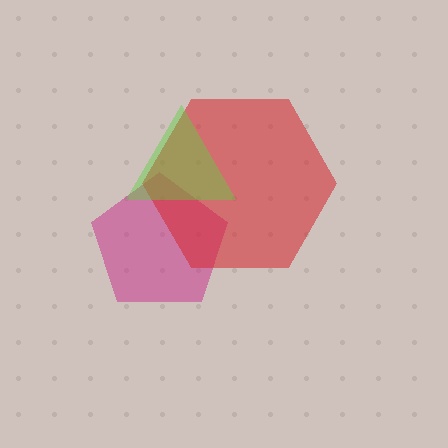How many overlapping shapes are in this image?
There are 3 overlapping shapes in the image.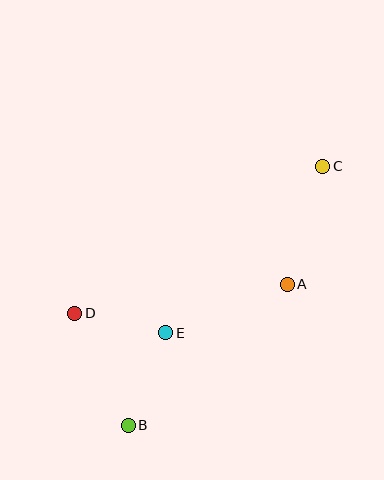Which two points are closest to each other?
Points D and E are closest to each other.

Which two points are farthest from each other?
Points B and C are farthest from each other.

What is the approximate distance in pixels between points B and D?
The distance between B and D is approximately 124 pixels.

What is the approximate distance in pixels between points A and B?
The distance between A and B is approximately 213 pixels.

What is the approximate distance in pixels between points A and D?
The distance between A and D is approximately 215 pixels.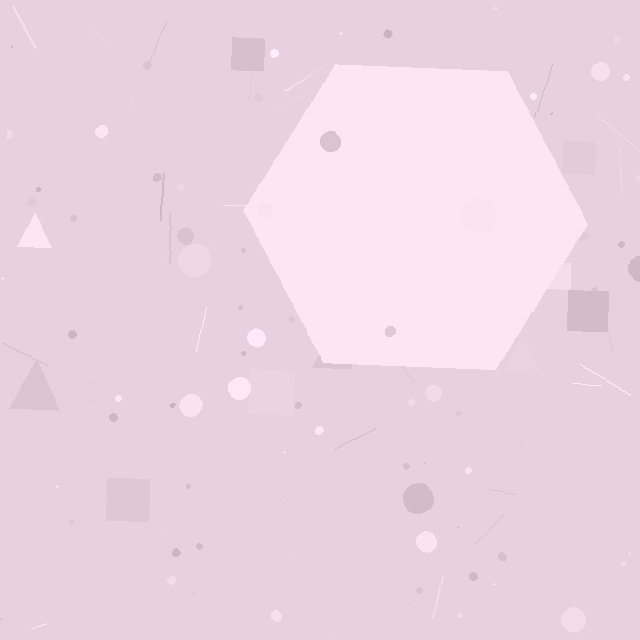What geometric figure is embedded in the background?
A hexagon is embedded in the background.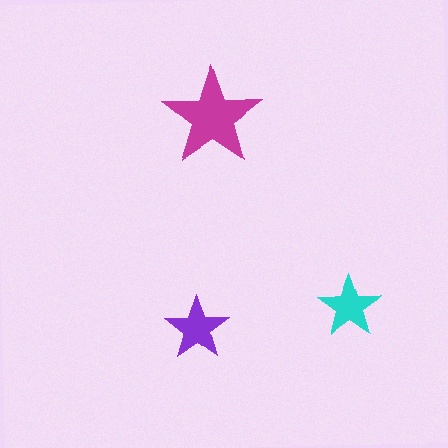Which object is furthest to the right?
The cyan star is rightmost.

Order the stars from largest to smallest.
the magenta one, the purple one, the cyan one.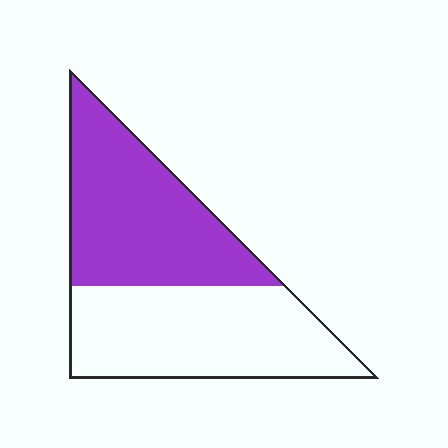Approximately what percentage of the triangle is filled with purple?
Approximately 50%.